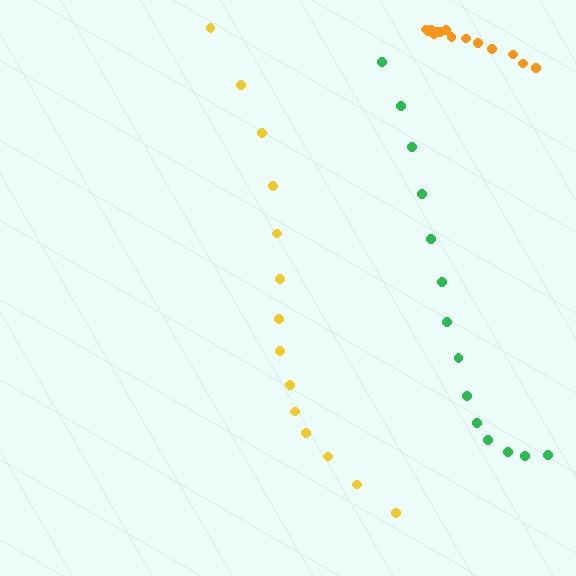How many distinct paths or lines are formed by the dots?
There are 3 distinct paths.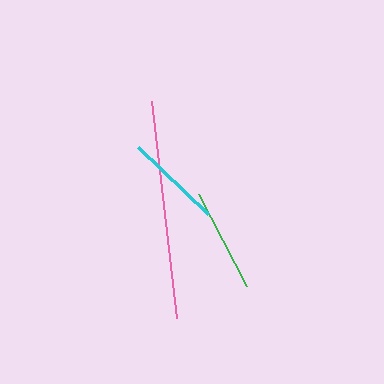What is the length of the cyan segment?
The cyan segment is approximately 96 pixels long.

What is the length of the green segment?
The green segment is approximately 104 pixels long.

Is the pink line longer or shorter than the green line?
The pink line is longer than the green line.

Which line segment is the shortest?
The cyan line is the shortest at approximately 96 pixels.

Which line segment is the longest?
The pink line is the longest at approximately 218 pixels.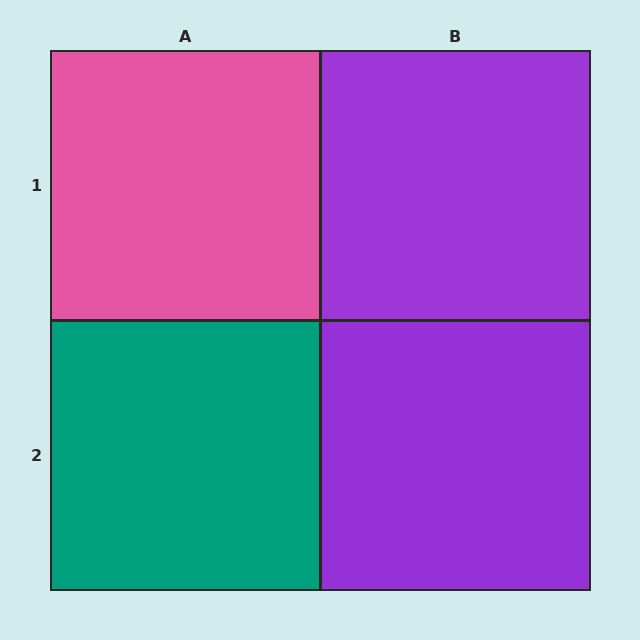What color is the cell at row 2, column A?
Teal.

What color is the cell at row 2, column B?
Purple.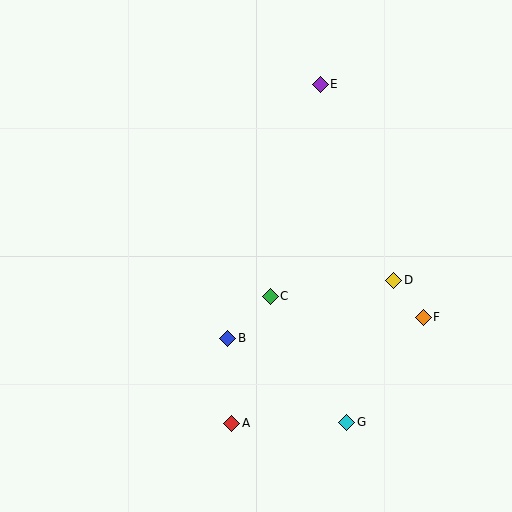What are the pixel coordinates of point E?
Point E is at (320, 84).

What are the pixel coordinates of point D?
Point D is at (394, 280).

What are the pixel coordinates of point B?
Point B is at (228, 338).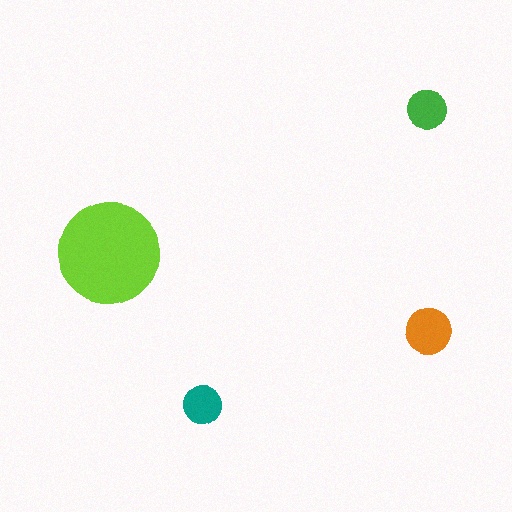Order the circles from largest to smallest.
the lime one, the orange one, the green one, the teal one.